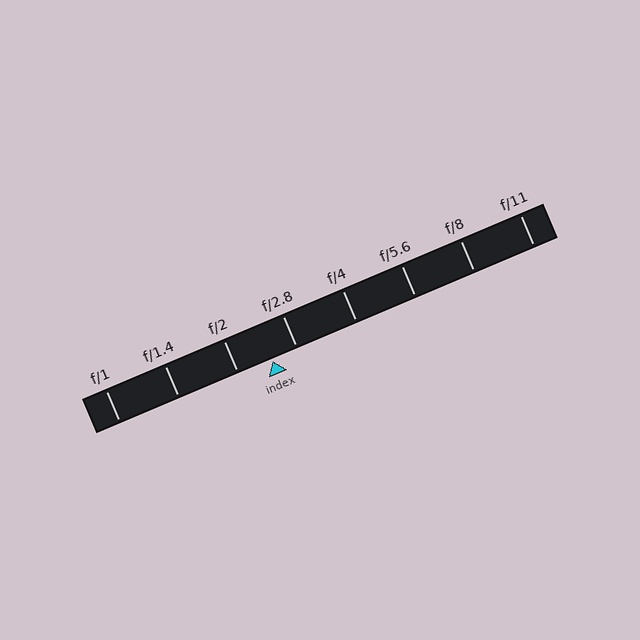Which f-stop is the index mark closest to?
The index mark is closest to f/2.8.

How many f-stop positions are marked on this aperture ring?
There are 8 f-stop positions marked.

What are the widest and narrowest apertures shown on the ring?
The widest aperture shown is f/1 and the narrowest is f/11.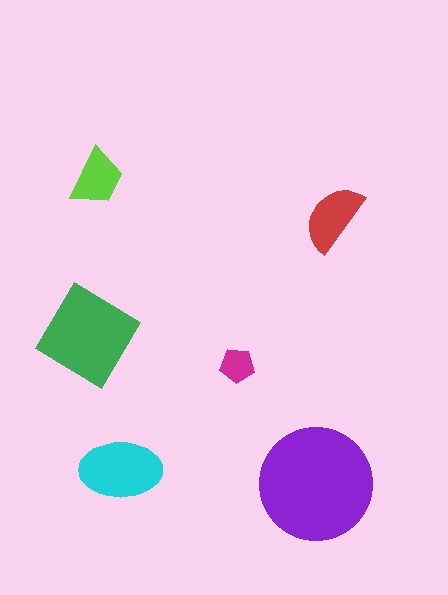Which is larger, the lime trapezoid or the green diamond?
The green diamond.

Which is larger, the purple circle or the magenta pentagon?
The purple circle.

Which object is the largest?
The purple circle.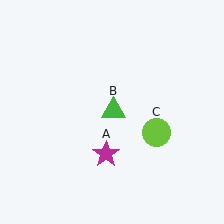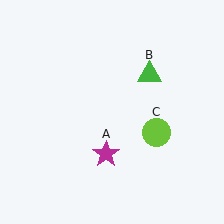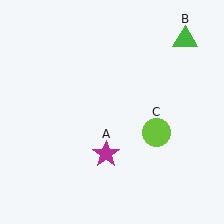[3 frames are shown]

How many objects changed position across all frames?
1 object changed position: green triangle (object B).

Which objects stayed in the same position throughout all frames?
Magenta star (object A) and lime circle (object C) remained stationary.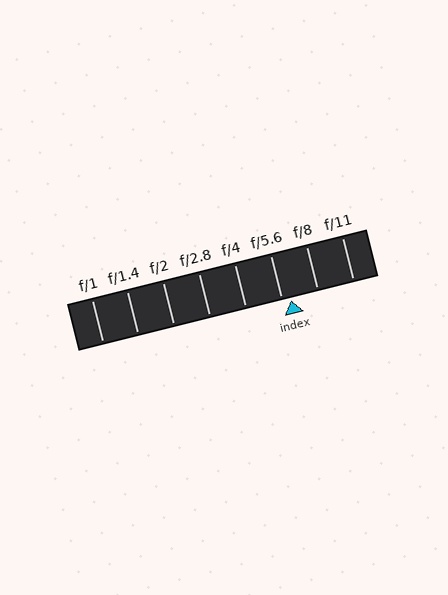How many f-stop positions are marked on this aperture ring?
There are 8 f-stop positions marked.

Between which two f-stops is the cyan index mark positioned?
The index mark is between f/5.6 and f/8.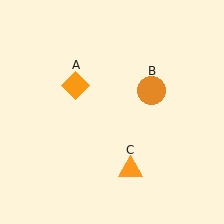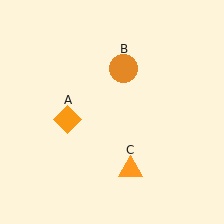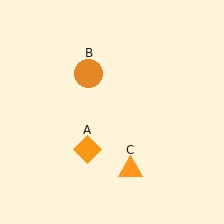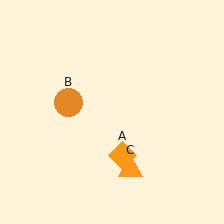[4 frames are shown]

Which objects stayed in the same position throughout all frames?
Orange triangle (object C) remained stationary.